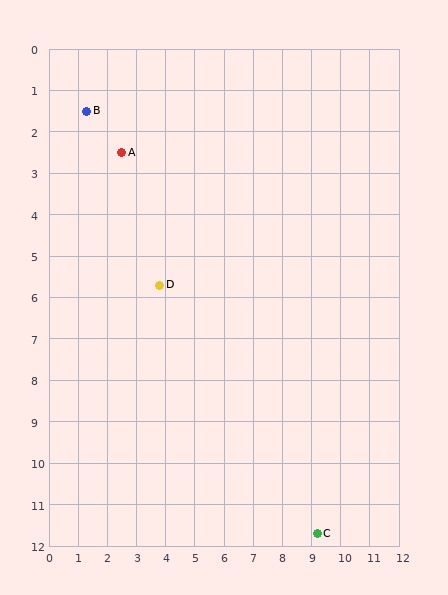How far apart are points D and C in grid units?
Points D and C are about 8.1 grid units apart.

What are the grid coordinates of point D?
Point D is at approximately (3.8, 5.7).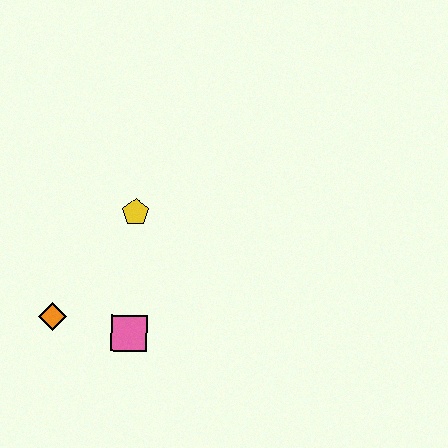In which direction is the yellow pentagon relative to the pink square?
The yellow pentagon is above the pink square.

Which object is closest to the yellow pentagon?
The pink square is closest to the yellow pentagon.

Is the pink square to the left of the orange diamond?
No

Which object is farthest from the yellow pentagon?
The orange diamond is farthest from the yellow pentagon.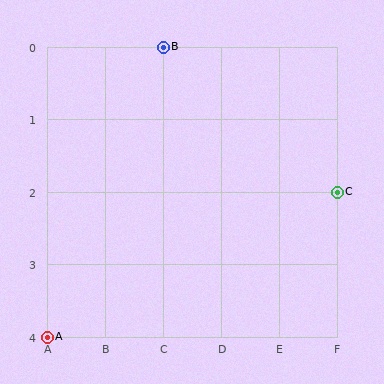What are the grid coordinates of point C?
Point C is at grid coordinates (F, 2).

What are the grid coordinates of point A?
Point A is at grid coordinates (A, 4).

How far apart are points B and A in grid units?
Points B and A are 2 columns and 4 rows apart (about 4.5 grid units diagonally).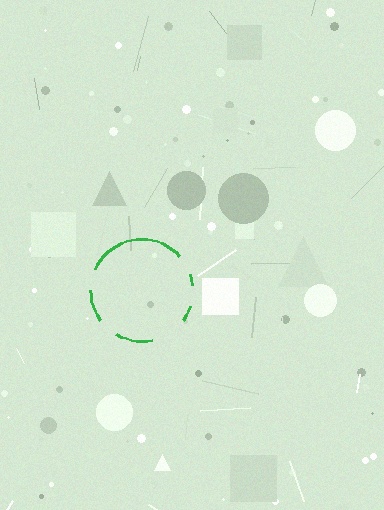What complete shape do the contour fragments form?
The contour fragments form a circle.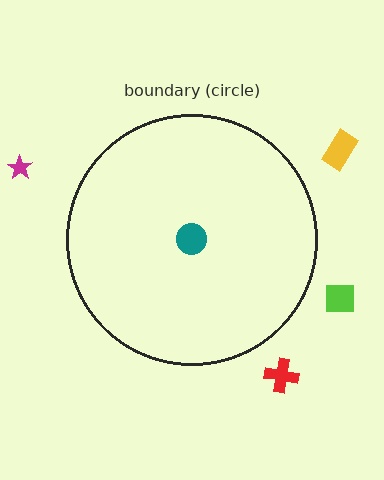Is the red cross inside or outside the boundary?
Outside.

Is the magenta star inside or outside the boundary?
Outside.